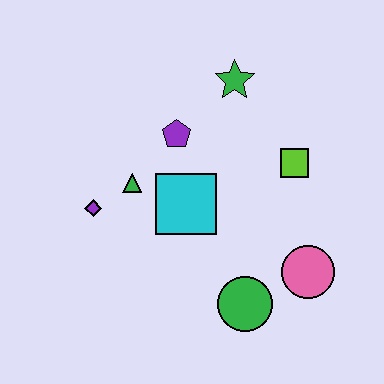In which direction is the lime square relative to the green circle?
The lime square is above the green circle.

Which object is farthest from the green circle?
The green star is farthest from the green circle.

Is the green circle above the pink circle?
No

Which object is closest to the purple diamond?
The green triangle is closest to the purple diamond.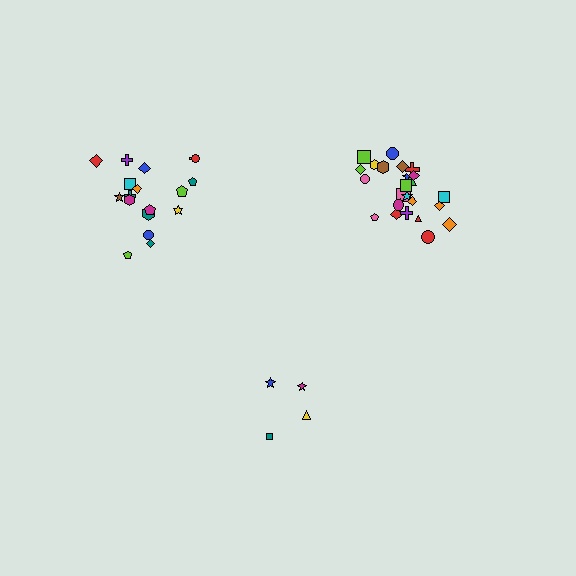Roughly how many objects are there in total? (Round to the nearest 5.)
Roughly 45 objects in total.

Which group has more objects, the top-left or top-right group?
The top-right group.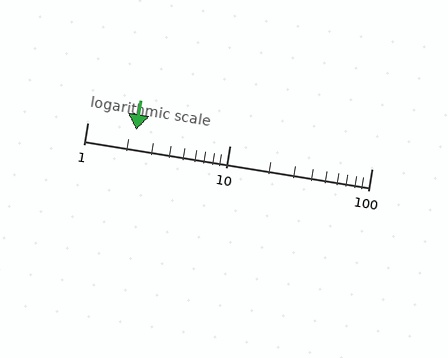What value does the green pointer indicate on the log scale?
The pointer indicates approximately 2.2.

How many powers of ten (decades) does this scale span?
The scale spans 2 decades, from 1 to 100.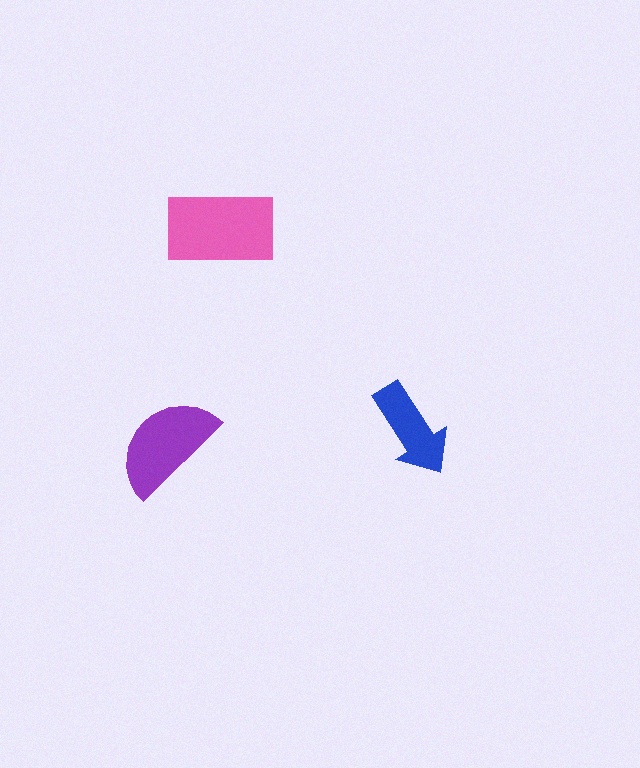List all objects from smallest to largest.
The blue arrow, the purple semicircle, the pink rectangle.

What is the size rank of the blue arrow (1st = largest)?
3rd.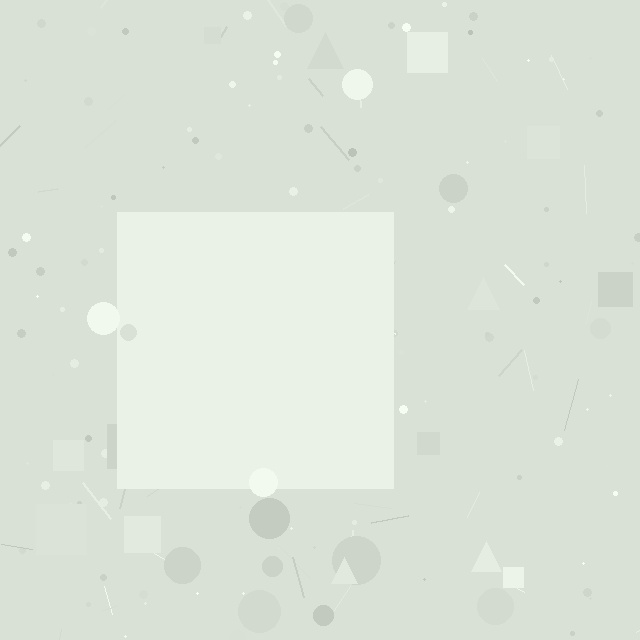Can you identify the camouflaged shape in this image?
The camouflaged shape is a square.